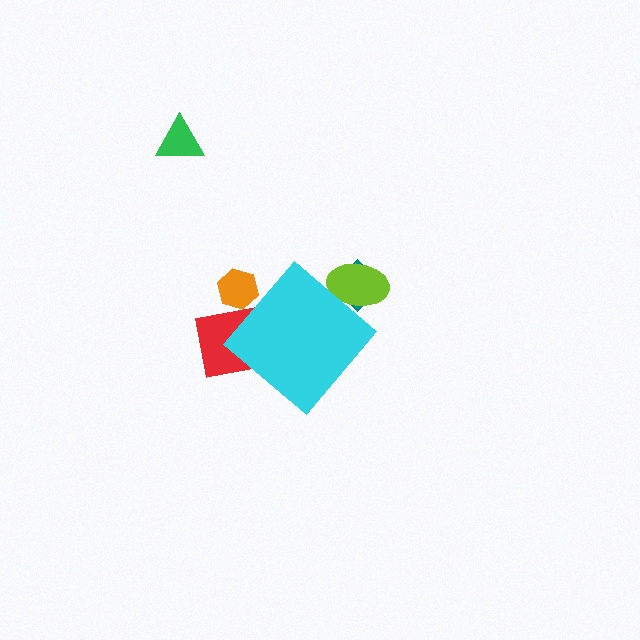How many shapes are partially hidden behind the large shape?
4 shapes are partially hidden.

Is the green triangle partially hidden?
No, the green triangle is fully visible.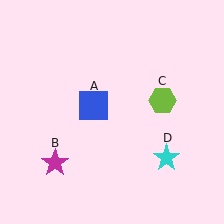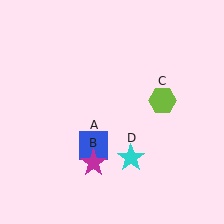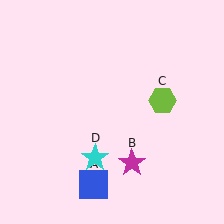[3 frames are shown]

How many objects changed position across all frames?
3 objects changed position: blue square (object A), magenta star (object B), cyan star (object D).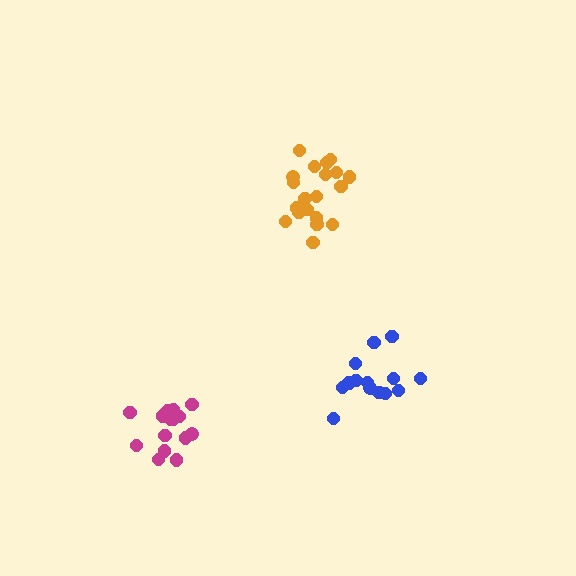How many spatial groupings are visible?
There are 3 spatial groupings.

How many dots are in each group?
Group 1: 15 dots, Group 2: 20 dots, Group 3: 15 dots (50 total).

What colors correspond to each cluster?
The clusters are colored: blue, orange, magenta.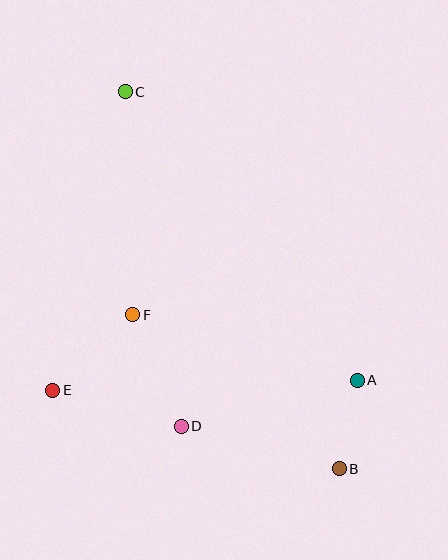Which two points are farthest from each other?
Points B and C are farthest from each other.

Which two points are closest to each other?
Points A and B are closest to each other.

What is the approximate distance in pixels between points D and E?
The distance between D and E is approximately 133 pixels.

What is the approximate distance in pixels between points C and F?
The distance between C and F is approximately 223 pixels.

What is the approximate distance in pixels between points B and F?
The distance between B and F is approximately 258 pixels.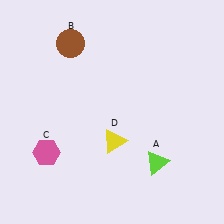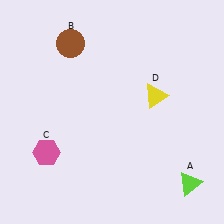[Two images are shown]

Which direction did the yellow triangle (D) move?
The yellow triangle (D) moved up.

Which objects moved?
The objects that moved are: the lime triangle (A), the yellow triangle (D).